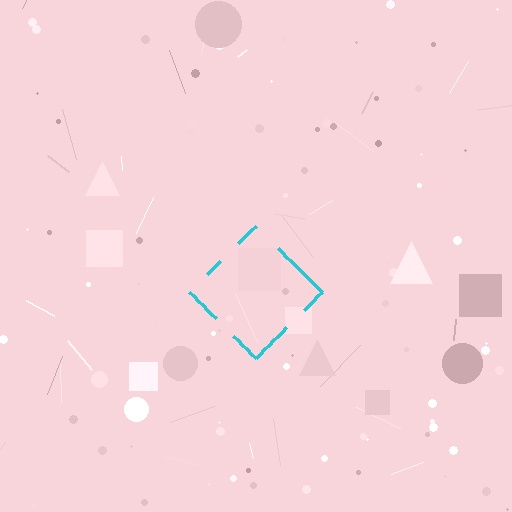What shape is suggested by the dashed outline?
The dashed outline suggests a diamond.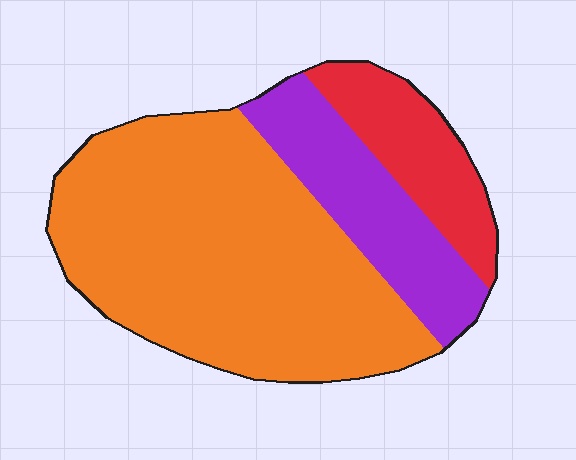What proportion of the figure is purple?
Purple covers about 20% of the figure.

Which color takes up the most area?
Orange, at roughly 65%.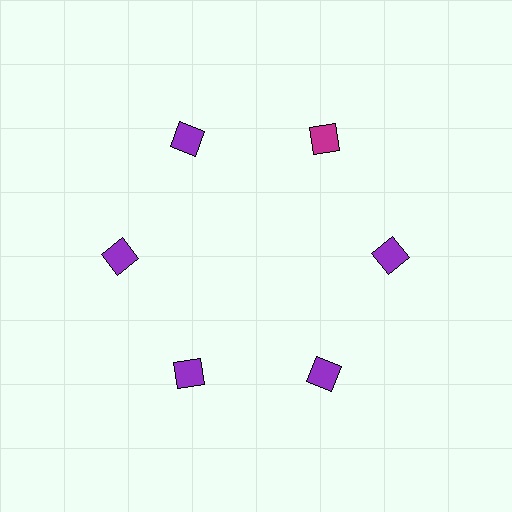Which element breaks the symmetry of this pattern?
The magenta square at roughly the 1 o'clock position breaks the symmetry. All other shapes are purple squares.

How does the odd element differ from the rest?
It has a different color: magenta instead of purple.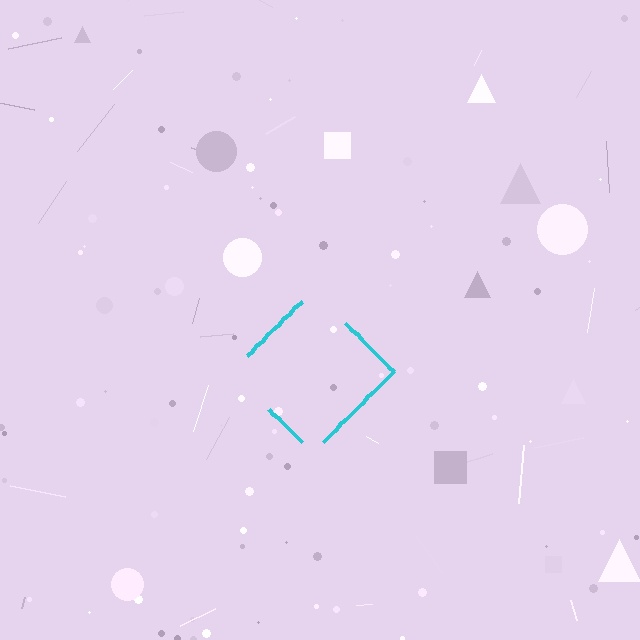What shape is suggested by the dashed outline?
The dashed outline suggests a diamond.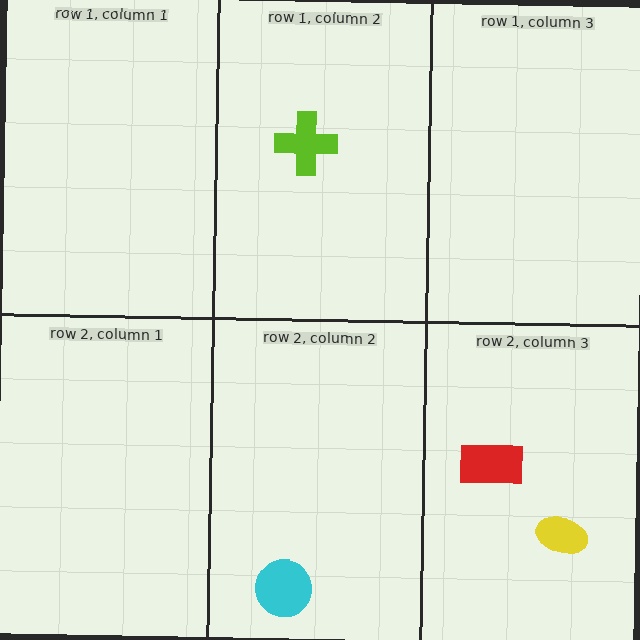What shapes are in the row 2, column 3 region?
The yellow ellipse, the red rectangle.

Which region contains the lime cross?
The row 1, column 2 region.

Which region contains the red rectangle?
The row 2, column 3 region.